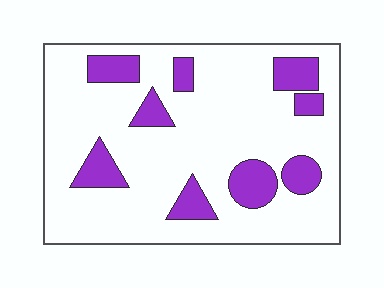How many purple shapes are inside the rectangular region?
9.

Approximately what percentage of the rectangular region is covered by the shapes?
Approximately 20%.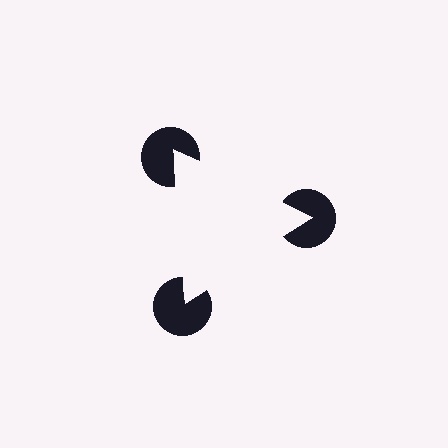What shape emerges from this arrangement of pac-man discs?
An illusory triangle — its edges are inferred from the aligned wedge cuts in the pac-man discs, not physically drawn.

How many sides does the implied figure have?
3 sides.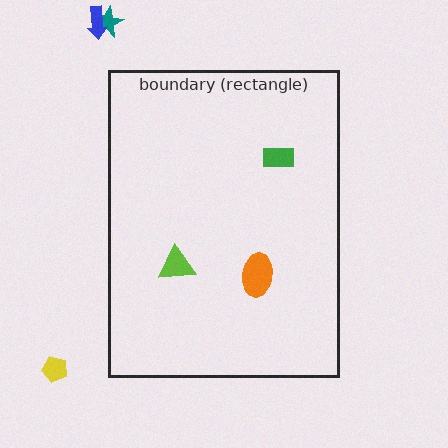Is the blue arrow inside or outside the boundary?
Outside.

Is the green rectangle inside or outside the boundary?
Inside.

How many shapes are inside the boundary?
3 inside, 3 outside.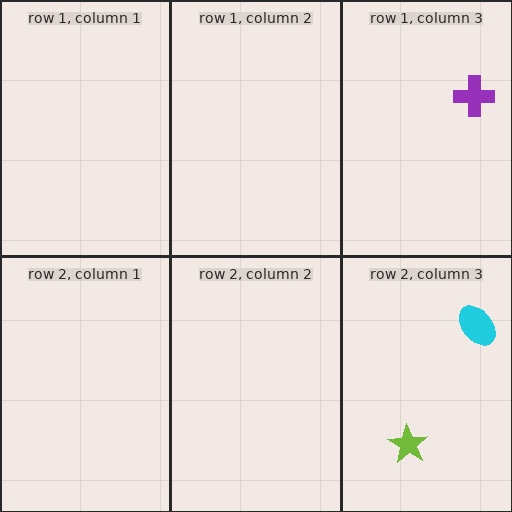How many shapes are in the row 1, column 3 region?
1.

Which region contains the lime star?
The row 2, column 3 region.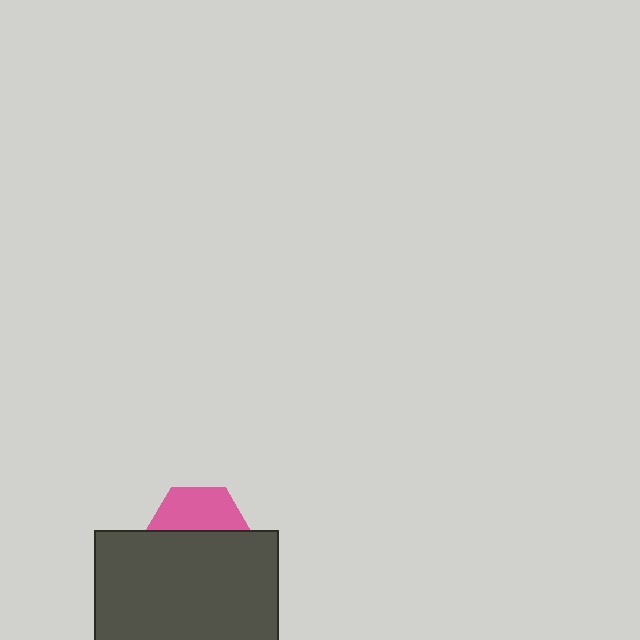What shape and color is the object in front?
The object in front is a dark gray rectangle.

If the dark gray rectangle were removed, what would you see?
You would see the complete pink hexagon.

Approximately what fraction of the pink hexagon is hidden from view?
Roughly 57% of the pink hexagon is hidden behind the dark gray rectangle.